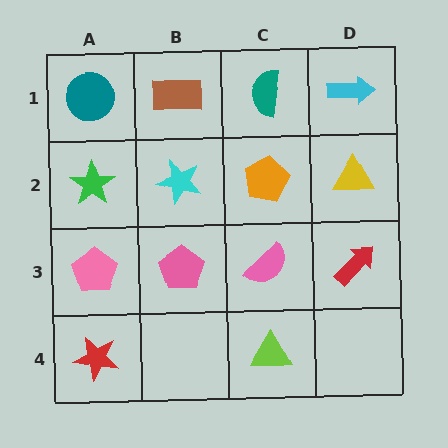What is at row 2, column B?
A cyan star.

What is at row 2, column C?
An orange pentagon.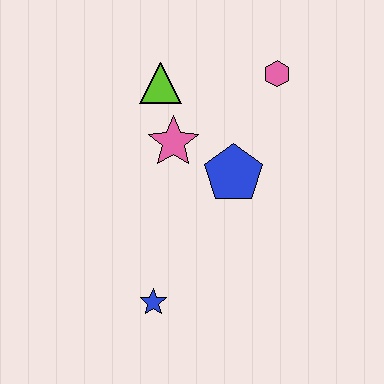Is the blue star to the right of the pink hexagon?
No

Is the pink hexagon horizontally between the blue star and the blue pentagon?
No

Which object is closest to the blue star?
The blue pentagon is closest to the blue star.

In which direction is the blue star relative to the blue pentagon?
The blue star is below the blue pentagon.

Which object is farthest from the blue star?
The pink hexagon is farthest from the blue star.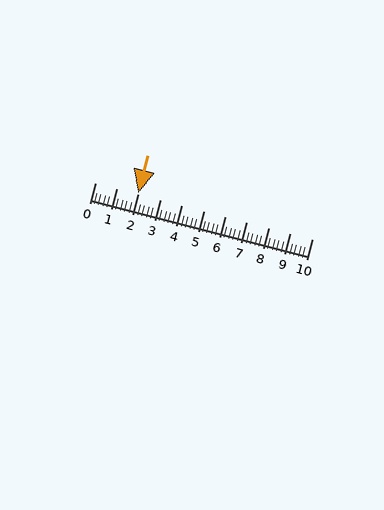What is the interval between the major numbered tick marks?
The major tick marks are spaced 1 units apart.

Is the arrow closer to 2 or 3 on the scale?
The arrow is closer to 2.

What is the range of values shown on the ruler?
The ruler shows values from 0 to 10.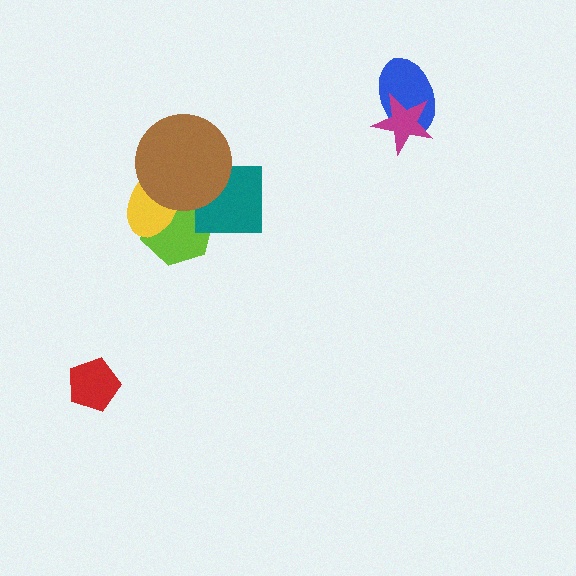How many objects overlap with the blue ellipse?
1 object overlaps with the blue ellipse.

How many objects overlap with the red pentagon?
0 objects overlap with the red pentagon.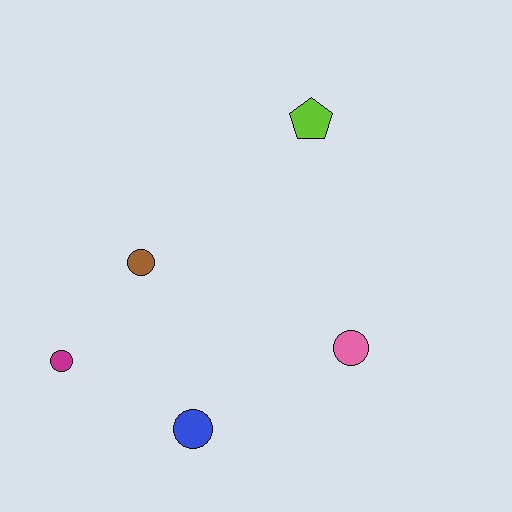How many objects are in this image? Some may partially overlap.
There are 5 objects.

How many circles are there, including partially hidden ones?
There are 4 circles.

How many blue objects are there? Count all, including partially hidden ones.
There is 1 blue object.